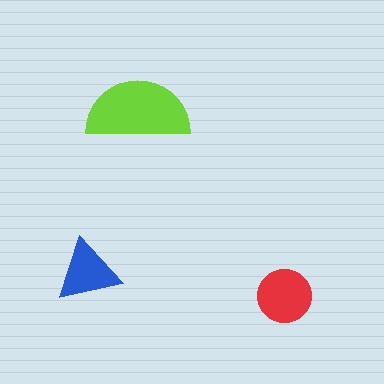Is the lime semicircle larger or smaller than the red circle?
Larger.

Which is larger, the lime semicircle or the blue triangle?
The lime semicircle.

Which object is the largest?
The lime semicircle.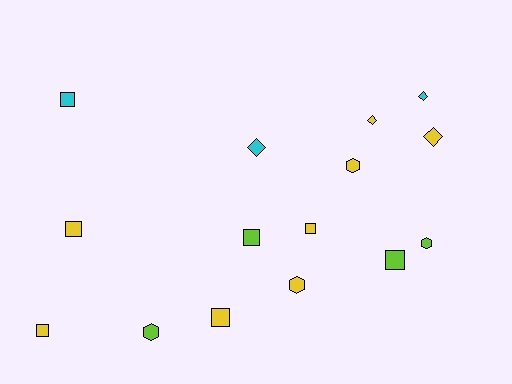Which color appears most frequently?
Yellow, with 8 objects.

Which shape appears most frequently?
Square, with 7 objects.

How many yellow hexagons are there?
There are 2 yellow hexagons.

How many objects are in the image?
There are 15 objects.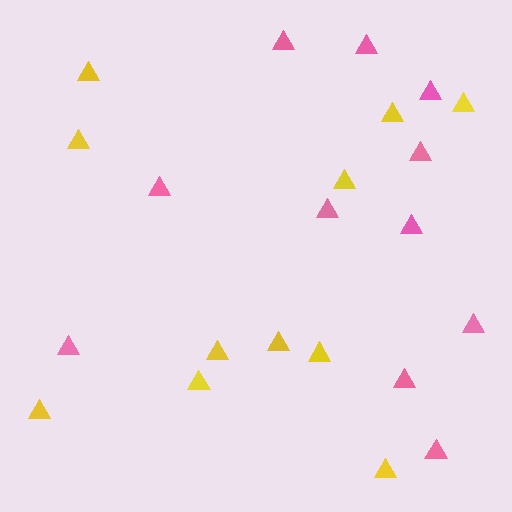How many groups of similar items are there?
There are 2 groups: one group of yellow triangles (11) and one group of pink triangles (11).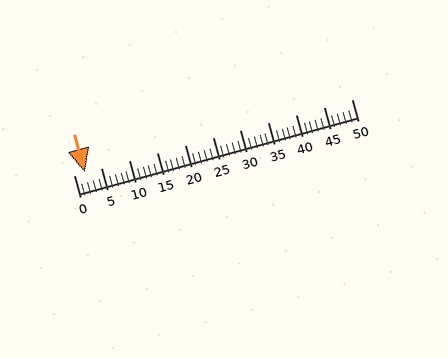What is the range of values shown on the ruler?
The ruler shows values from 0 to 50.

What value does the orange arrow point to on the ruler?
The orange arrow points to approximately 2.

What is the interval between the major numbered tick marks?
The major tick marks are spaced 5 units apart.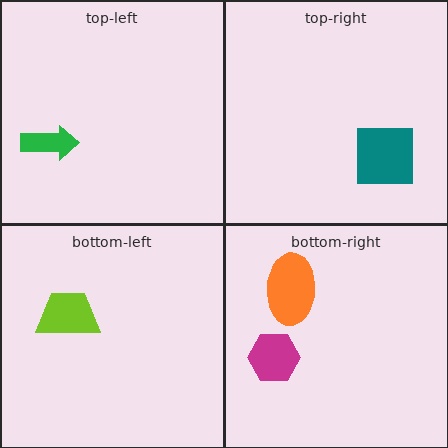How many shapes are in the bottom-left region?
1.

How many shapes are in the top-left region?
1.